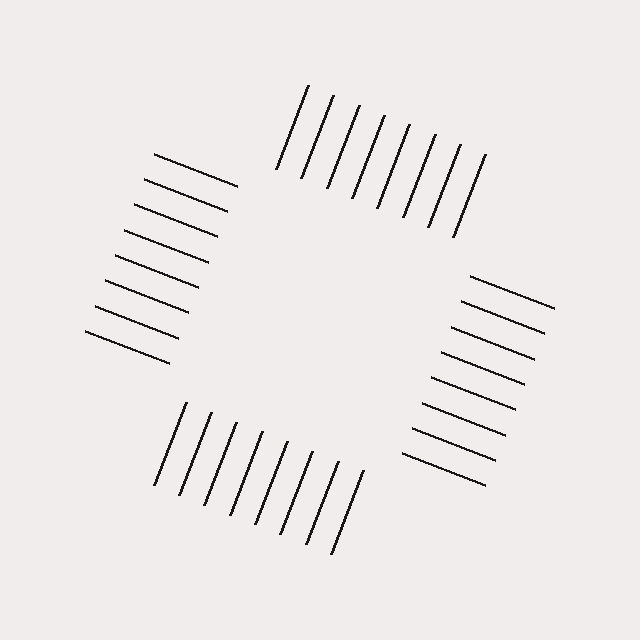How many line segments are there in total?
32 — 8 along each of the 4 edges.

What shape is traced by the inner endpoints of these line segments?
An illusory square — the line segments terminate on its edges but no continuous stroke is drawn.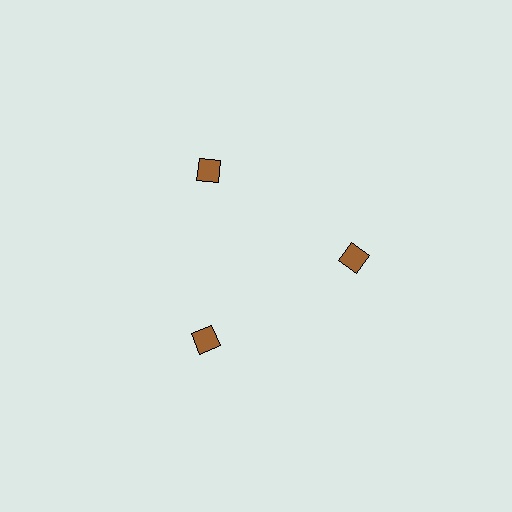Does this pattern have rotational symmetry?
Yes, this pattern has 3-fold rotational symmetry. It looks the same after rotating 120 degrees around the center.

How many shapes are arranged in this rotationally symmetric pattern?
There are 3 shapes, arranged in 3 groups of 1.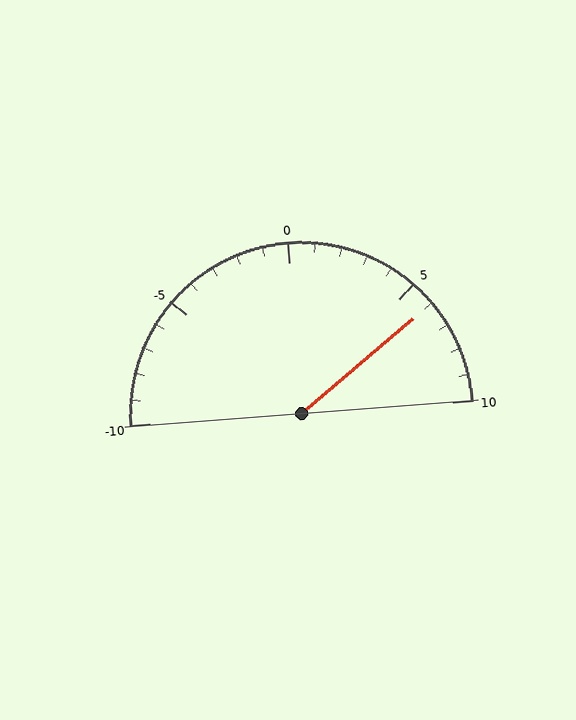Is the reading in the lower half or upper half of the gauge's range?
The reading is in the upper half of the range (-10 to 10).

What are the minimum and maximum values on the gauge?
The gauge ranges from -10 to 10.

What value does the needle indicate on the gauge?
The needle indicates approximately 6.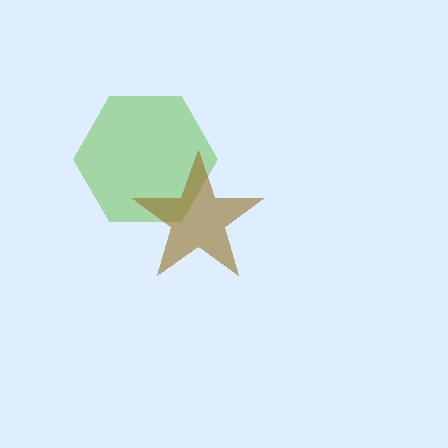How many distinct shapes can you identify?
There are 2 distinct shapes: a lime hexagon, a brown star.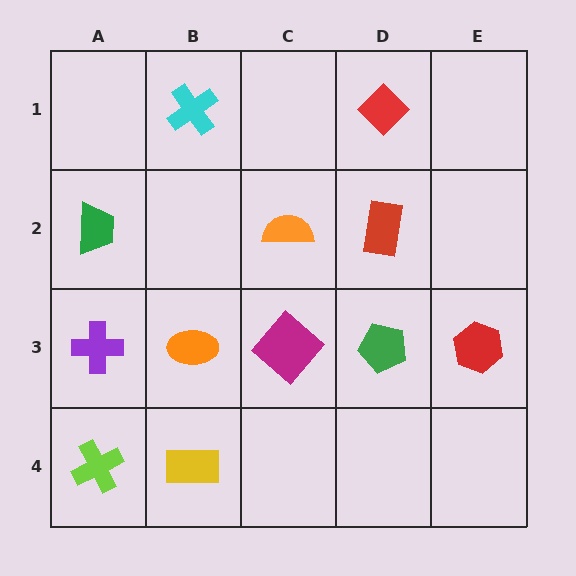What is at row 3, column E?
A red hexagon.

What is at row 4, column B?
A yellow rectangle.